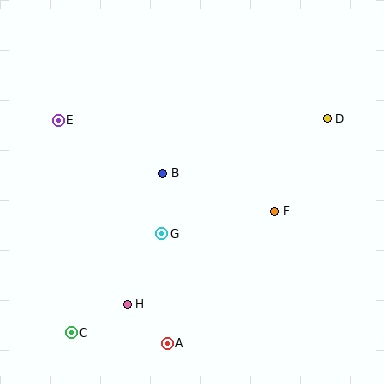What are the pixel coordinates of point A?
Point A is at (167, 344).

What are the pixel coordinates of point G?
Point G is at (162, 234).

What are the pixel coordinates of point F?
Point F is at (275, 211).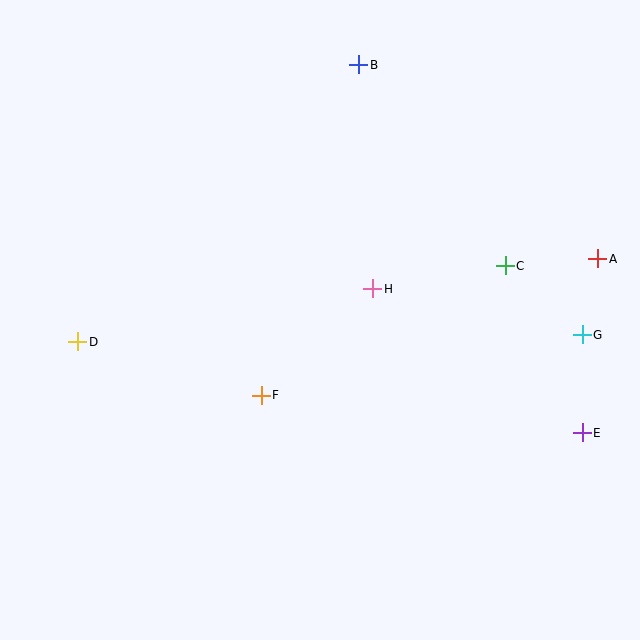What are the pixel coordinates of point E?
Point E is at (582, 433).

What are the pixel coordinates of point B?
Point B is at (359, 65).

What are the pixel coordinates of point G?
Point G is at (582, 335).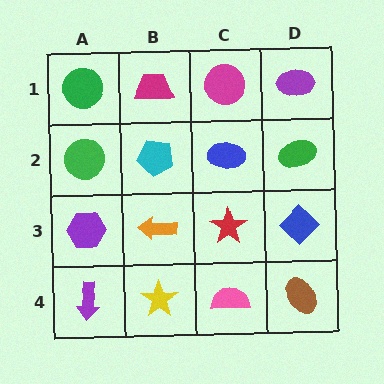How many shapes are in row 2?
4 shapes.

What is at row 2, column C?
A blue ellipse.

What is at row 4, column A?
A purple arrow.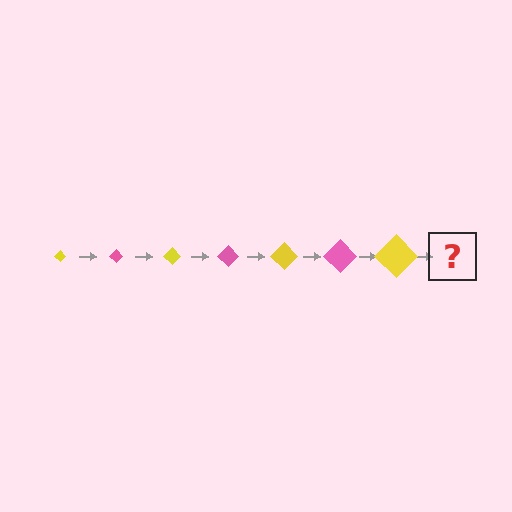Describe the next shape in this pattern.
It should be a pink diamond, larger than the previous one.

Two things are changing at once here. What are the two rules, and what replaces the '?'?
The two rules are that the diamond grows larger each step and the color cycles through yellow and pink. The '?' should be a pink diamond, larger than the previous one.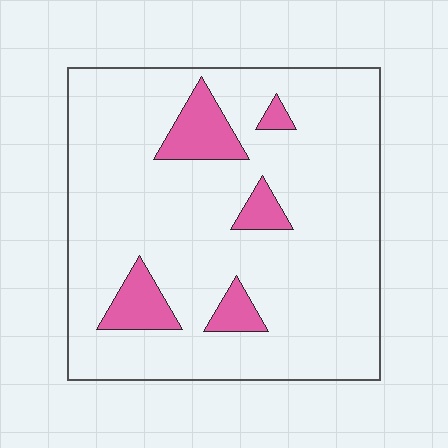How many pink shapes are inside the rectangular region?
5.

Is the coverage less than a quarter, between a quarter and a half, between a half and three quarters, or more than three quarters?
Less than a quarter.